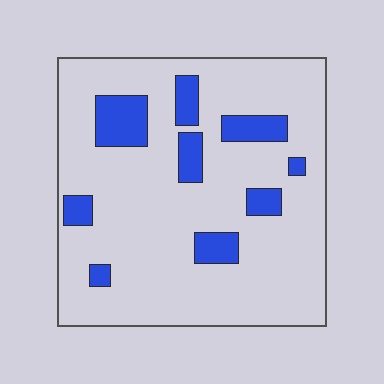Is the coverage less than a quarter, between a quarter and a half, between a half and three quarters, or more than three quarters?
Less than a quarter.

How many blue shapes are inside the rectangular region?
9.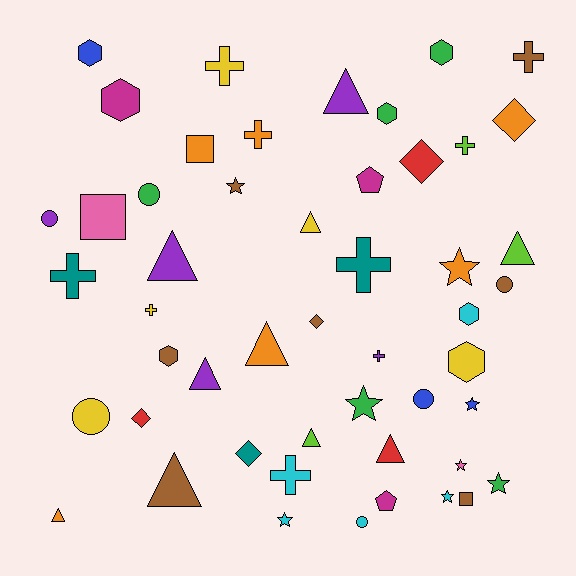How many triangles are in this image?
There are 10 triangles.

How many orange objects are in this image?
There are 6 orange objects.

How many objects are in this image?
There are 50 objects.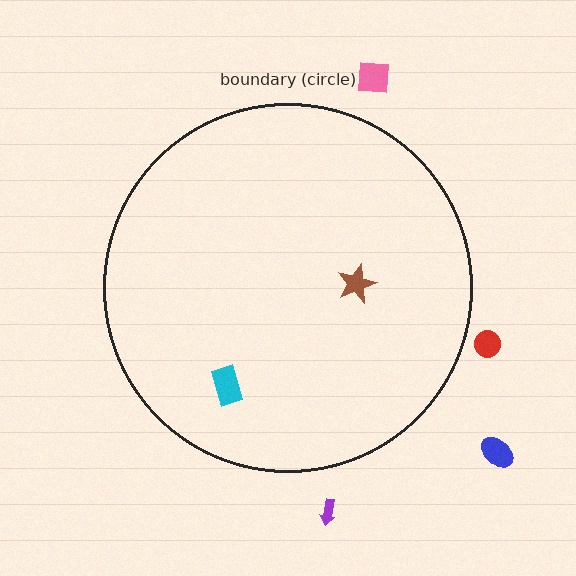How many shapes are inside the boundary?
2 inside, 4 outside.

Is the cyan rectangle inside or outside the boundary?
Inside.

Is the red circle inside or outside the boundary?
Outside.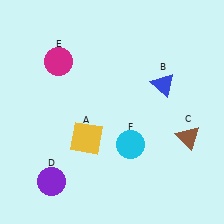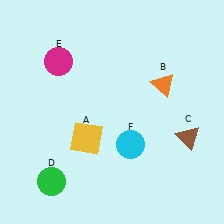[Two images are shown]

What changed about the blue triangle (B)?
In Image 1, B is blue. In Image 2, it changed to orange.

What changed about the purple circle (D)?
In Image 1, D is purple. In Image 2, it changed to green.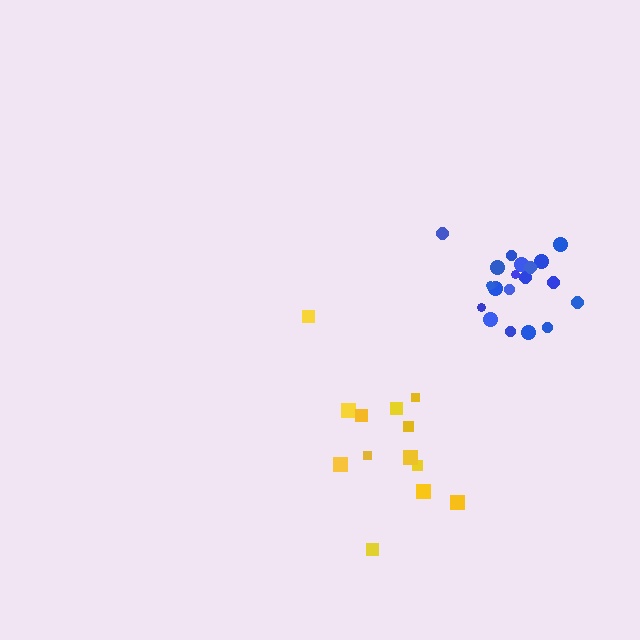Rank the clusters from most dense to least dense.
blue, yellow.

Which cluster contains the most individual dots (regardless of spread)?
Blue (20).